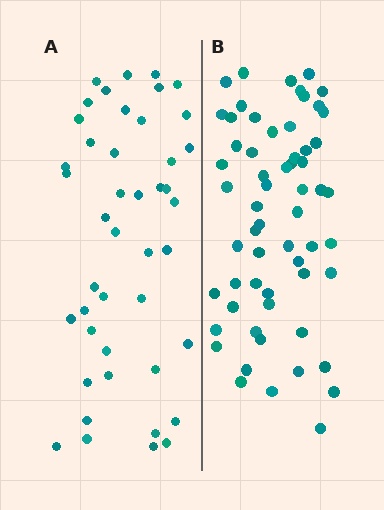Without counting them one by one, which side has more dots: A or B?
Region B (the right region) has more dots.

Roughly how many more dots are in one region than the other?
Region B has approximately 15 more dots than region A.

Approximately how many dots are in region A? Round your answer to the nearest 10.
About 40 dots. (The exact count is 44, which rounds to 40.)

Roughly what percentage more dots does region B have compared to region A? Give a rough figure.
About 35% more.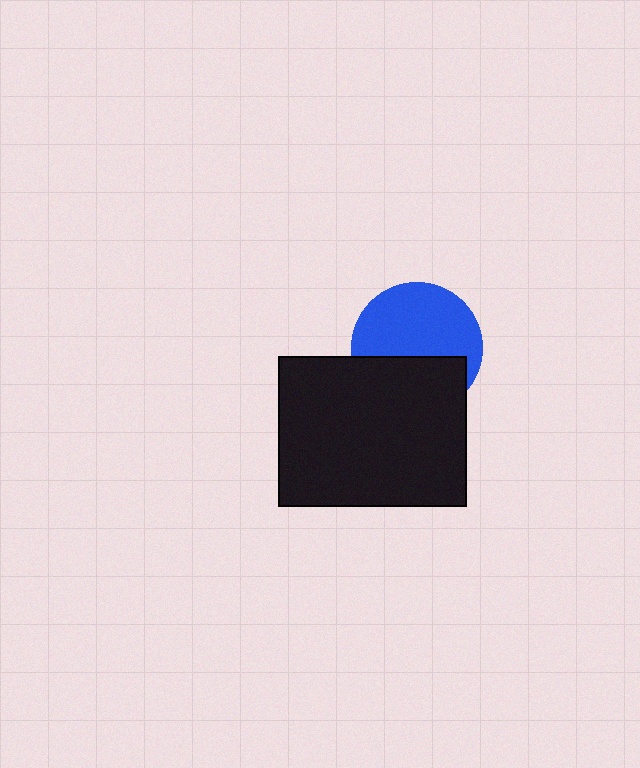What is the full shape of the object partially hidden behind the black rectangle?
The partially hidden object is a blue circle.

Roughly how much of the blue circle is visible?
About half of it is visible (roughly 60%).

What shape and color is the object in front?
The object in front is a black rectangle.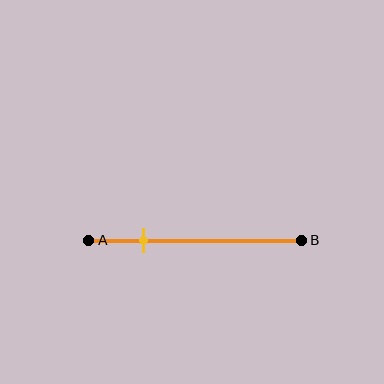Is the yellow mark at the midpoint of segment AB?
No, the mark is at about 25% from A, not at the 50% midpoint.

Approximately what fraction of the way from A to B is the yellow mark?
The yellow mark is approximately 25% of the way from A to B.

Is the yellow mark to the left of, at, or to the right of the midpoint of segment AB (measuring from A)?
The yellow mark is to the left of the midpoint of segment AB.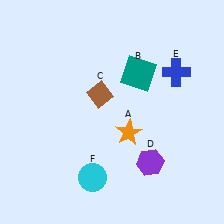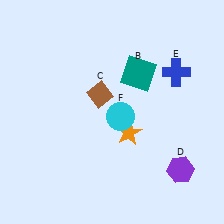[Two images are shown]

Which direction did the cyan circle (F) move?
The cyan circle (F) moved up.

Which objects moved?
The objects that moved are: the purple hexagon (D), the cyan circle (F).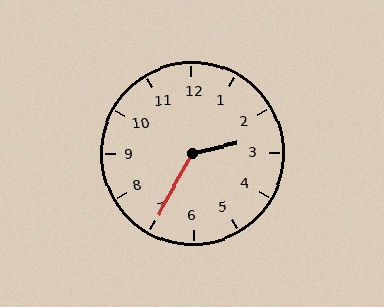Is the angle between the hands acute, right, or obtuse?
It is obtuse.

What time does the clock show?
2:35.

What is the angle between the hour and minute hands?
Approximately 132 degrees.